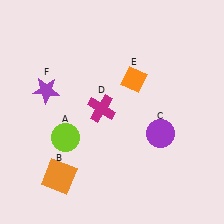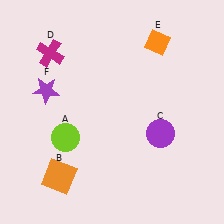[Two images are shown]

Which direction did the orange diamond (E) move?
The orange diamond (E) moved up.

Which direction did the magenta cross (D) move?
The magenta cross (D) moved up.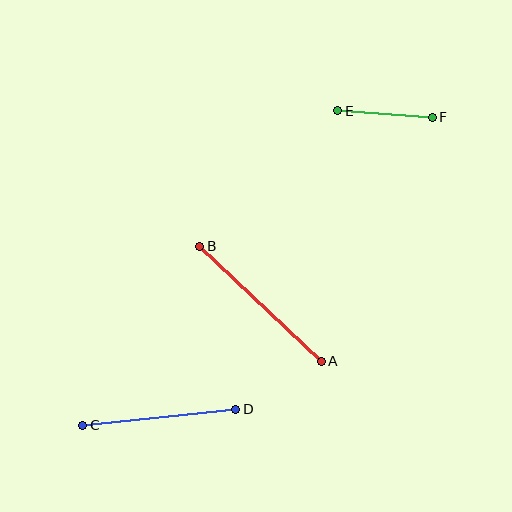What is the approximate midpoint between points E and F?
The midpoint is at approximately (385, 114) pixels.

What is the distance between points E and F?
The distance is approximately 95 pixels.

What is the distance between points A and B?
The distance is approximately 167 pixels.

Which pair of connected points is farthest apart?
Points A and B are farthest apart.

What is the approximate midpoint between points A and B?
The midpoint is at approximately (260, 304) pixels.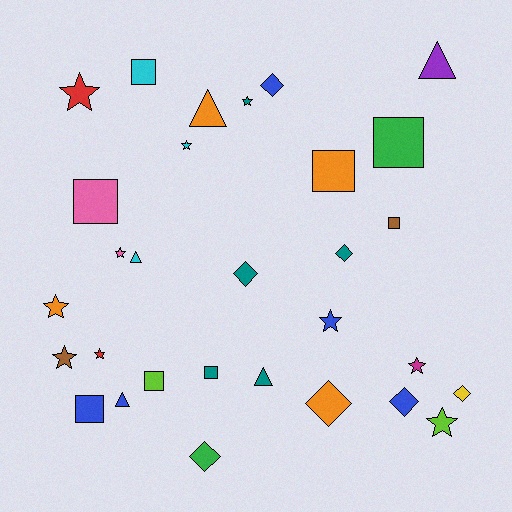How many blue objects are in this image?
There are 5 blue objects.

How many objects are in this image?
There are 30 objects.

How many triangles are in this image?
There are 5 triangles.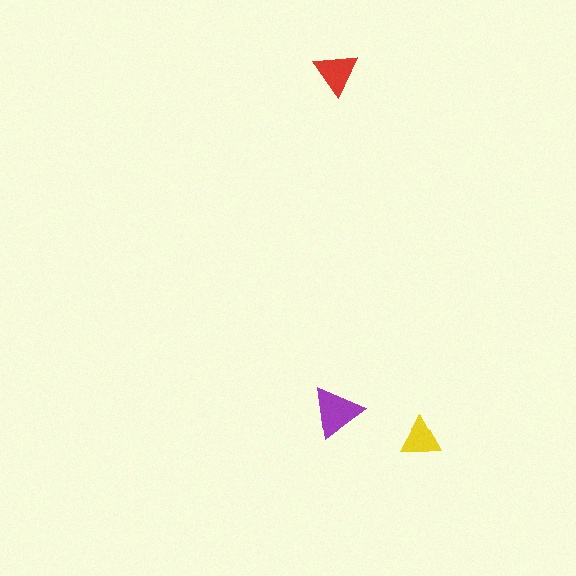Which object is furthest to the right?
The yellow triangle is rightmost.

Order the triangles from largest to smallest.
the purple one, the red one, the yellow one.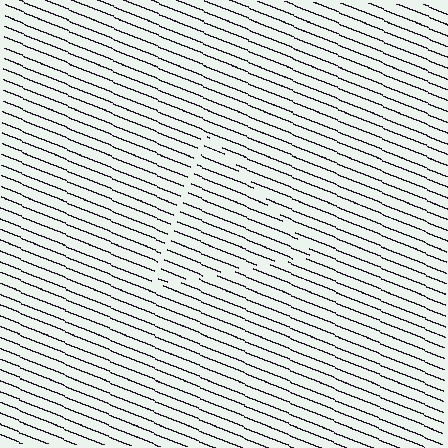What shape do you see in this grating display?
An illusory triangle. The interior of the shape contains the same grating, shifted by half a period — the contour is defined by the phase discontinuity where line-ends from the inner and outer gratings abut.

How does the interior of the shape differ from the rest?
The interior of the shape contains the same grating, shifted by half a period — the contour is defined by the phase discontinuity where line-ends from the inner and outer gratings abut.